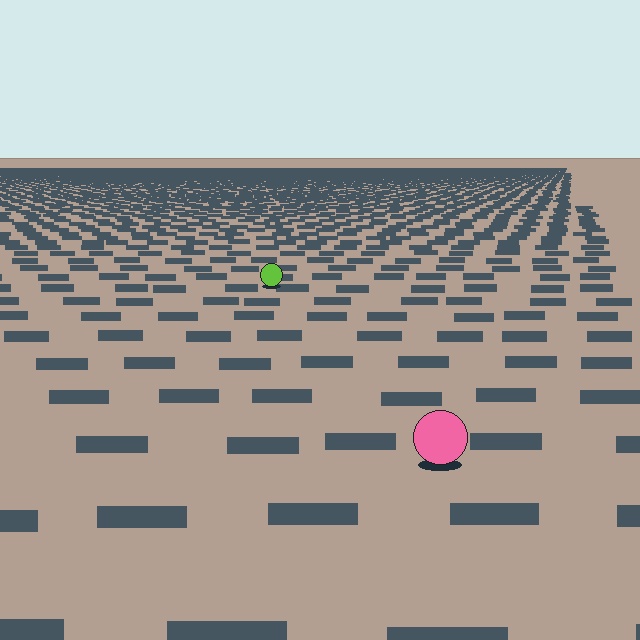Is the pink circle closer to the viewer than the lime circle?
Yes. The pink circle is closer — you can tell from the texture gradient: the ground texture is coarser near it.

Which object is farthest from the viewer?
The lime circle is farthest from the viewer. It appears smaller and the ground texture around it is denser.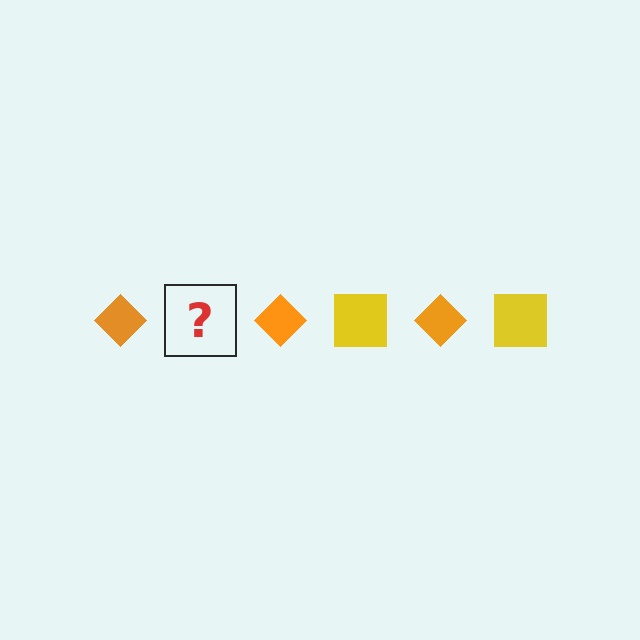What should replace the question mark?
The question mark should be replaced with a yellow square.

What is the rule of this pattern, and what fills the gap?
The rule is that the pattern alternates between orange diamond and yellow square. The gap should be filled with a yellow square.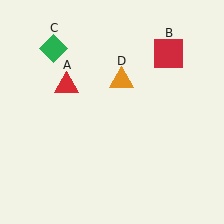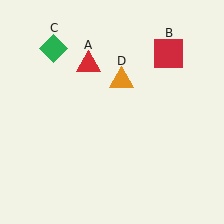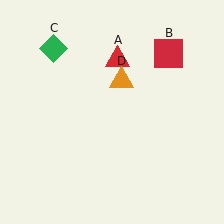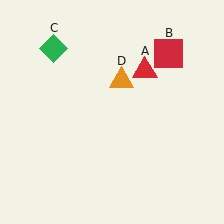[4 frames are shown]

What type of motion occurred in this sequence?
The red triangle (object A) rotated clockwise around the center of the scene.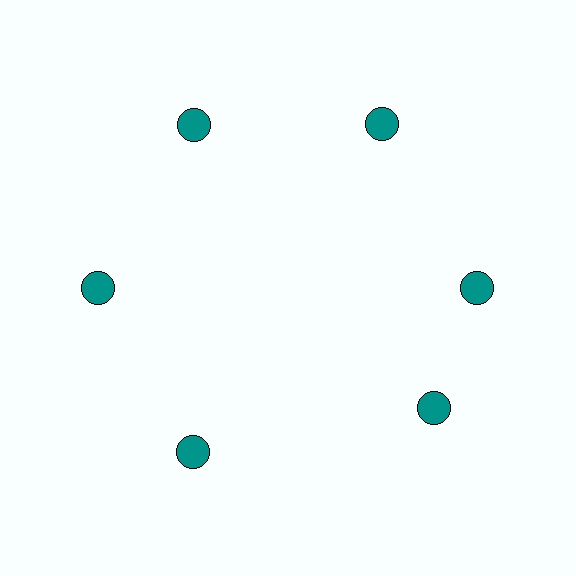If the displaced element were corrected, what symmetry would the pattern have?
It would have 6-fold rotational symmetry — the pattern would map onto itself every 60 degrees.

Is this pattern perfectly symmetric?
No. The 6 teal circles are arranged in a ring, but one element near the 5 o'clock position is rotated out of alignment along the ring, breaking the 6-fold rotational symmetry.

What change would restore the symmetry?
The symmetry would be restored by rotating it back into even spacing with its neighbors so that all 6 circles sit at equal angles and equal distance from the center.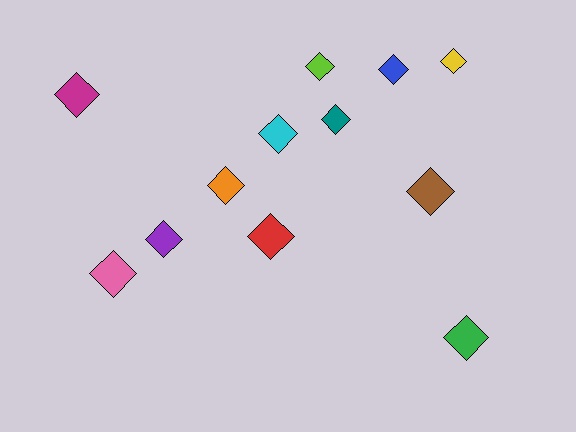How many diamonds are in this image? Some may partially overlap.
There are 12 diamonds.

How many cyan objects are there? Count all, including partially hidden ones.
There is 1 cyan object.